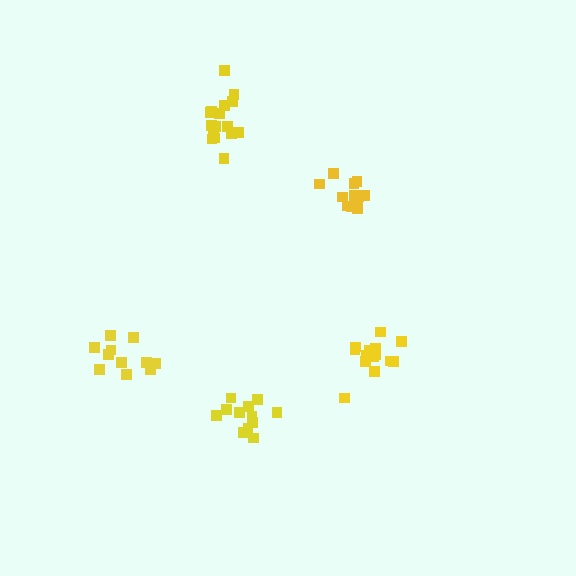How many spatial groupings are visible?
There are 5 spatial groupings.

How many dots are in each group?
Group 1: 16 dots, Group 2: 16 dots, Group 3: 13 dots, Group 4: 11 dots, Group 5: 12 dots (68 total).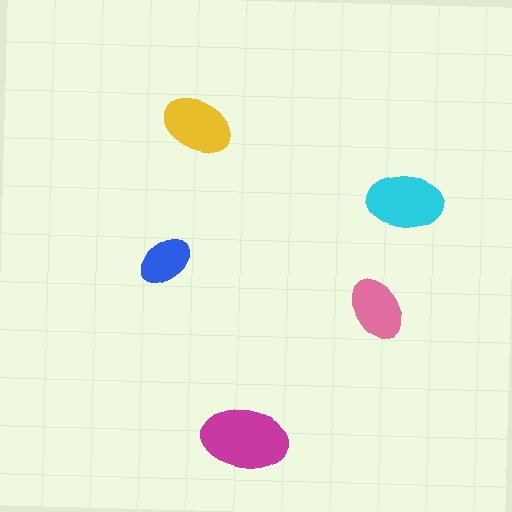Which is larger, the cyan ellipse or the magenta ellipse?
The magenta one.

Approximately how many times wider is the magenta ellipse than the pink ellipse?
About 1.5 times wider.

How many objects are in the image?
There are 5 objects in the image.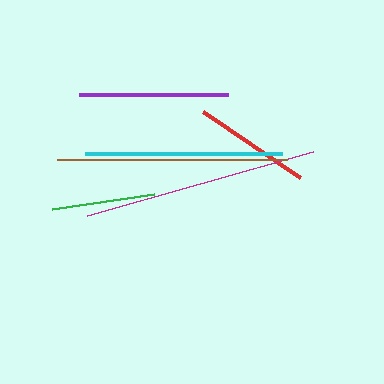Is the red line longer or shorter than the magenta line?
The magenta line is longer than the red line.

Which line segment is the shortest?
The green line is the shortest at approximately 104 pixels.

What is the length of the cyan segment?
The cyan segment is approximately 197 pixels long.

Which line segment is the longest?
The magenta line is the longest at approximately 235 pixels.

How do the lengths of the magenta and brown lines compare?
The magenta and brown lines are approximately the same length.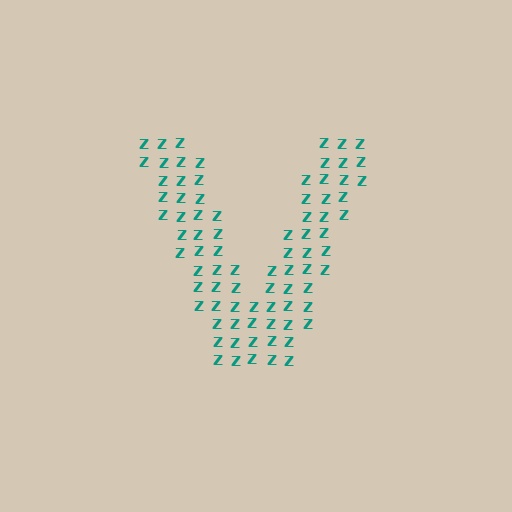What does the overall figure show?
The overall figure shows the letter V.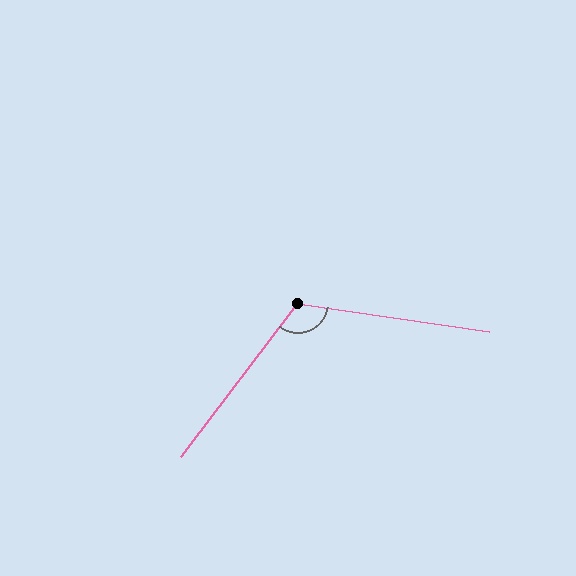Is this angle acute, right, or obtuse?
It is obtuse.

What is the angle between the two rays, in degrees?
Approximately 119 degrees.